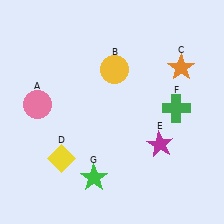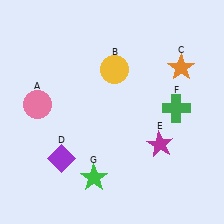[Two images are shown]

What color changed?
The diamond (D) changed from yellow in Image 1 to purple in Image 2.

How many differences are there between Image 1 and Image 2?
There is 1 difference between the two images.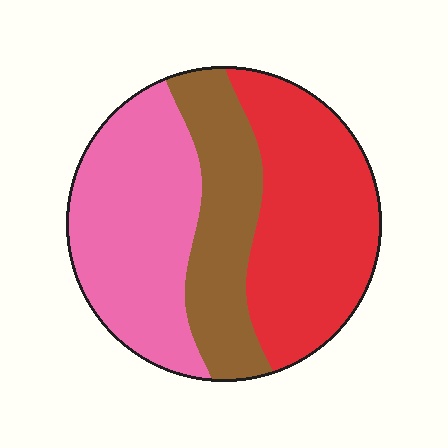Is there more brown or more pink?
Pink.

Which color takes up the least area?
Brown, at roughly 25%.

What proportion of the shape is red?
Red takes up between a quarter and a half of the shape.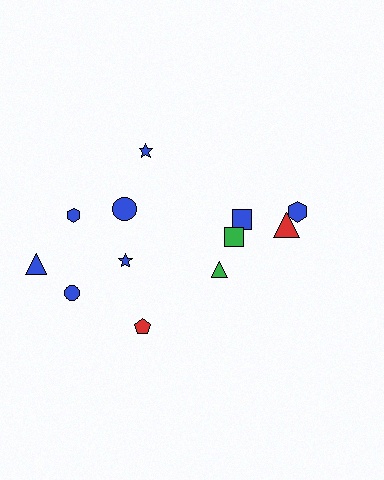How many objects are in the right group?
There are 5 objects.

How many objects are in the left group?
There are 7 objects.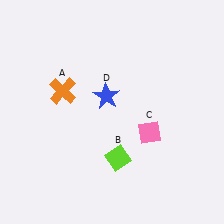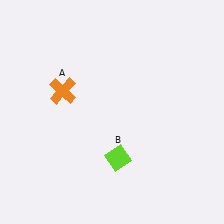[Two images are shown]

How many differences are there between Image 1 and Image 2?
There are 2 differences between the two images.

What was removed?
The pink diamond (C), the blue star (D) were removed in Image 2.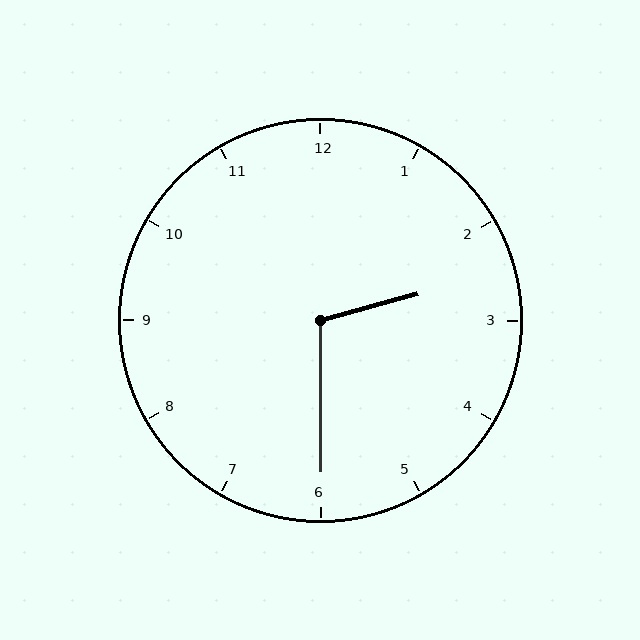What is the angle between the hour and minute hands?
Approximately 105 degrees.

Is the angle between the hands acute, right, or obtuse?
It is obtuse.